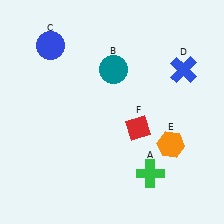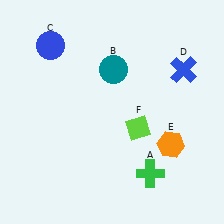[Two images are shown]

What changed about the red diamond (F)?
In Image 1, F is red. In Image 2, it changed to lime.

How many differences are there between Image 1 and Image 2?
There is 1 difference between the two images.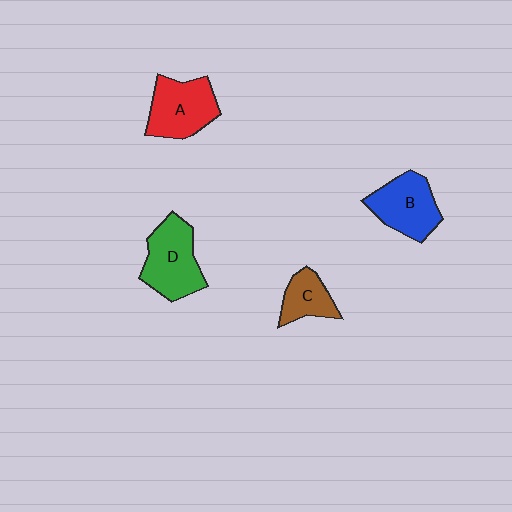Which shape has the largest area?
Shape D (green).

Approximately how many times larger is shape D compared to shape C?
Approximately 1.8 times.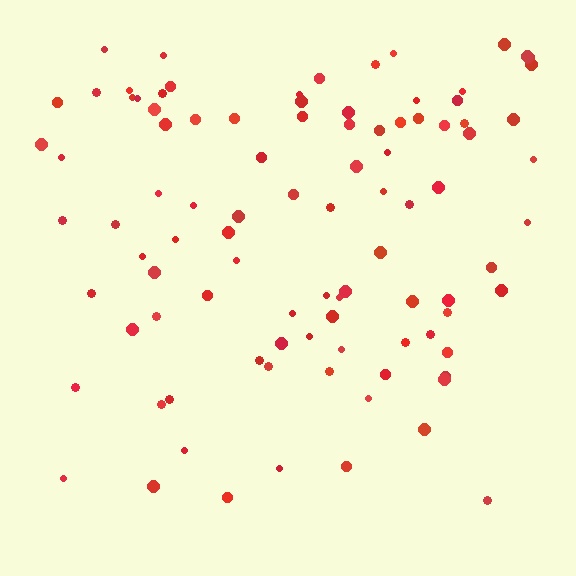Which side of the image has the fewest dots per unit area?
The bottom.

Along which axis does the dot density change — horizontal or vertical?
Vertical.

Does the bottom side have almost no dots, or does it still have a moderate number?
Still a moderate number, just noticeably fewer than the top.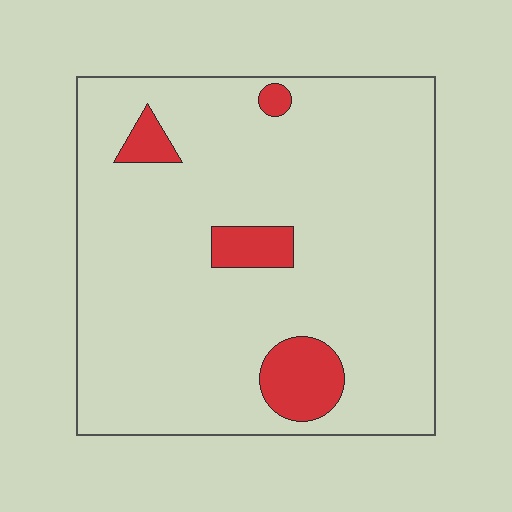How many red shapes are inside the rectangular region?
4.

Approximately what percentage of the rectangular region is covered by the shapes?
Approximately 10%.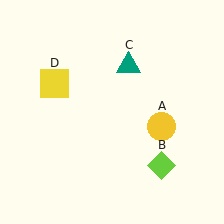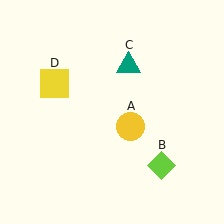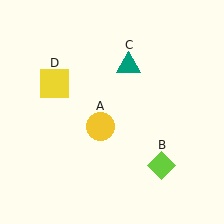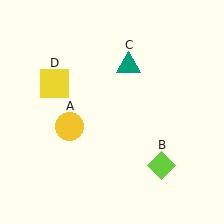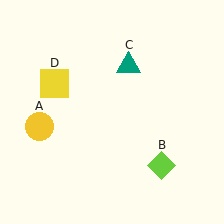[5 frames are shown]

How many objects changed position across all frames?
1 object changed position: yellow circle (object A).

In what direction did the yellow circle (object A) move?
The yellow circle (object A) moved left.